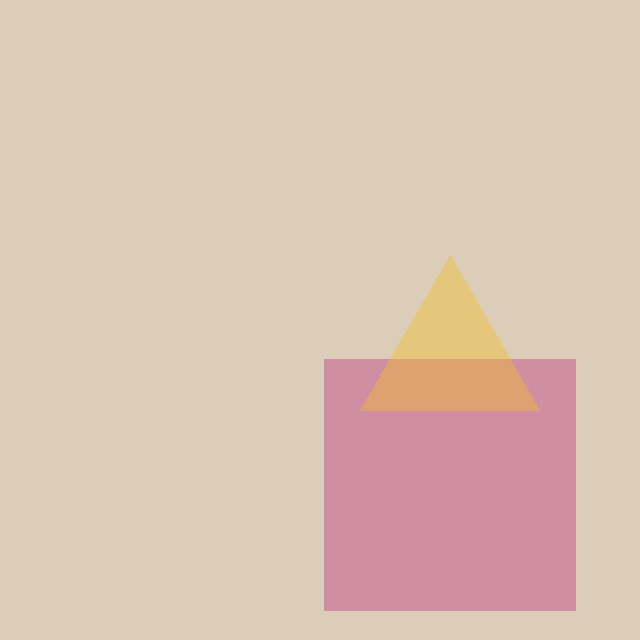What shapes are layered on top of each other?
The layered shapes are: a magenta square, a yellow triangle.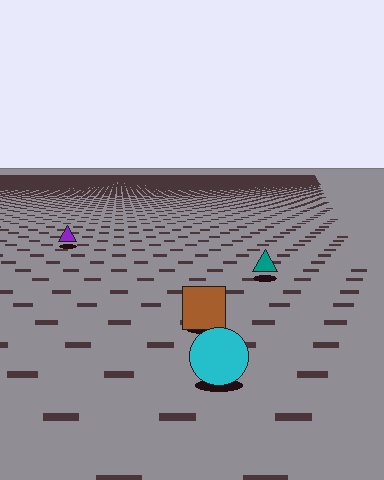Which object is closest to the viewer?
The cyan circle is closest. The texture marks near it are larger and more spread out.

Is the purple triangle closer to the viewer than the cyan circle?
No. The cyan circle is closer — you can tell from the texture gradient: the ground texture is coarser near it.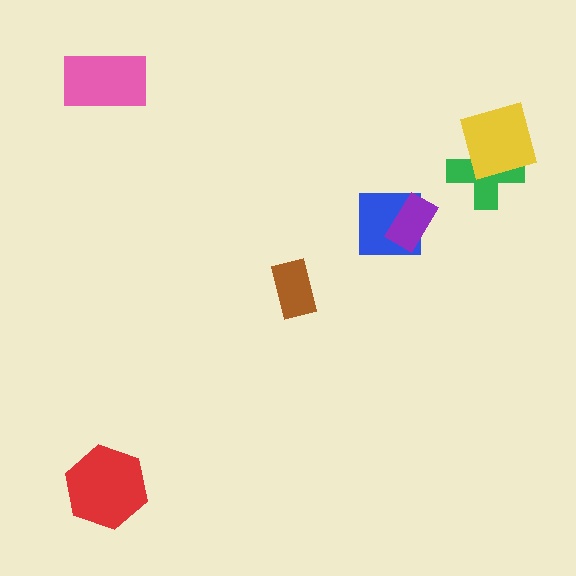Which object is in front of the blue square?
The purple rectangle is in front of the blue square.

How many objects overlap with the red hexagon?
0 objects overlap with the red hexagon.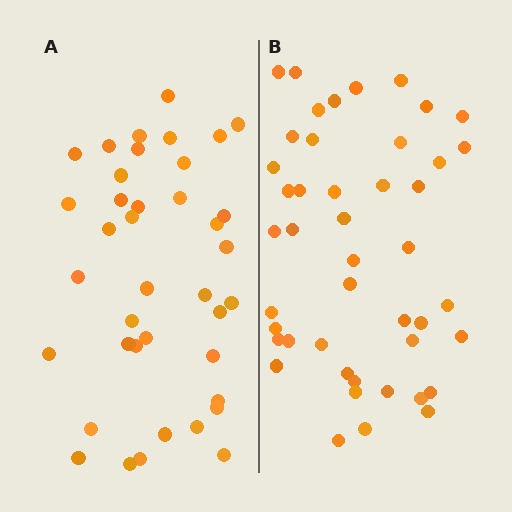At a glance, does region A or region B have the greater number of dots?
Region B (the right region) has more dots.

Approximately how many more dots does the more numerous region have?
Region B has about 6 more dots than region A.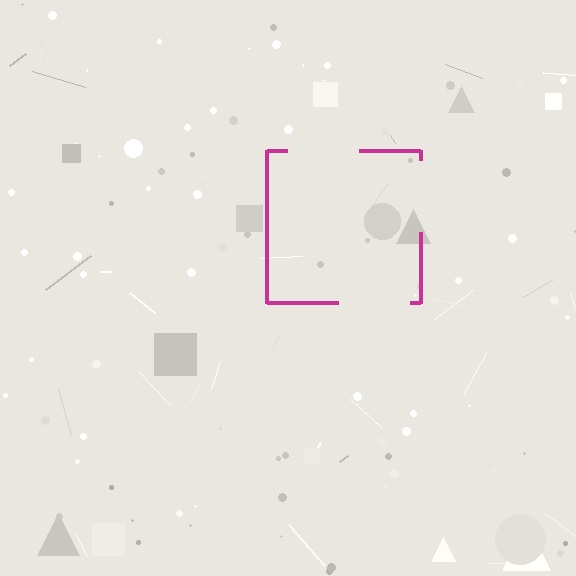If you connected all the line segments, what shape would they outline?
They would outline a square.